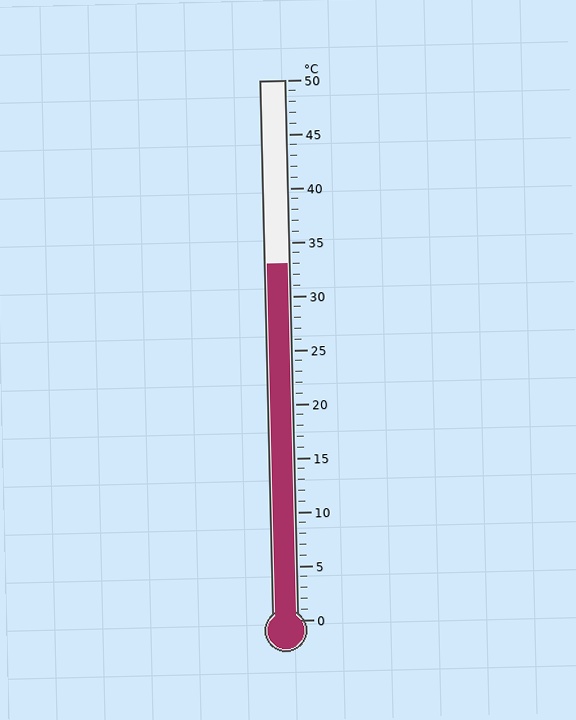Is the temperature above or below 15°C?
The temperature is above 15°C.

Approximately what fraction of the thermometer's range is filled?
The thermometer is filled to approximately 65% of its range.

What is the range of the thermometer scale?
The thermometer scale ranges from 0°C to 50°C.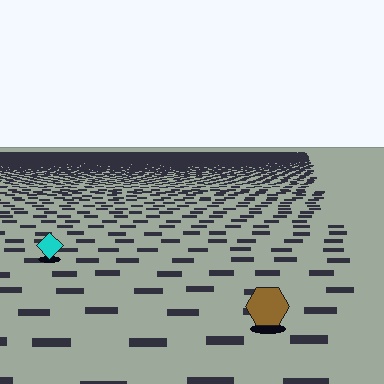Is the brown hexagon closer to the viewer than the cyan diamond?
Yes. The brown hexagon is closer — you can tell from the texture gradient: the ground texture is coarser near it.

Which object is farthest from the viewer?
The cyan diamond is farthest from the viewer. It appears smaller and the ground texture around it is denser.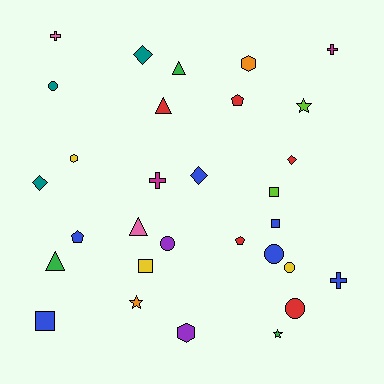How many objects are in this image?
There are 30 objects.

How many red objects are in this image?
There are 5 red objects.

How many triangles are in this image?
There are 4 triangles.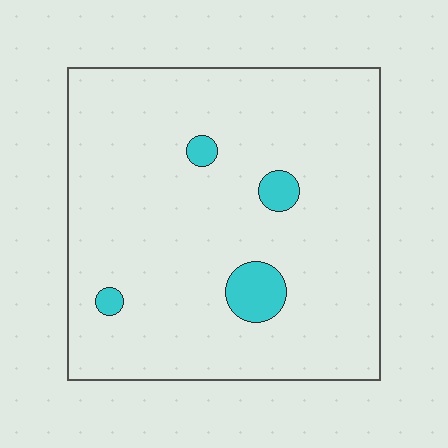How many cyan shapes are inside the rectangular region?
4.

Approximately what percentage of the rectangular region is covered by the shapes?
Approximately 5%.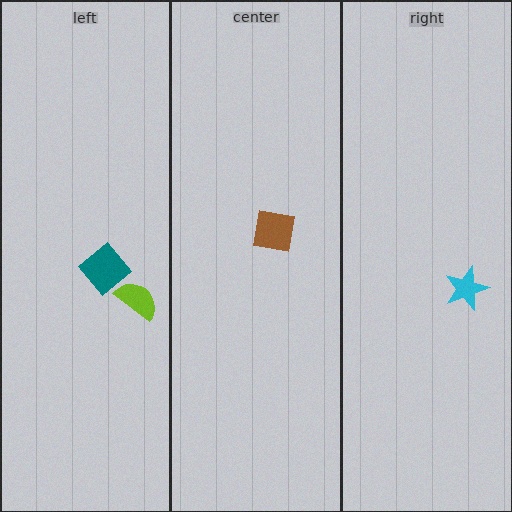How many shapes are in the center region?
1.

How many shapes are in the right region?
1.